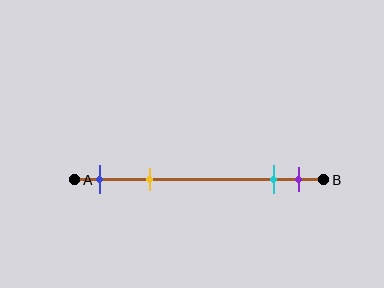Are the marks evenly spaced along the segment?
No, the marks are not evenly spaced.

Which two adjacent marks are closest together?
The cyan and purple marks are the closest adjacent pair.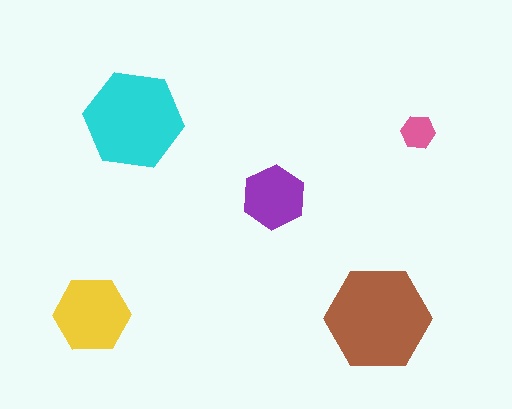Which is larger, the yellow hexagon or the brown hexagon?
The brown one.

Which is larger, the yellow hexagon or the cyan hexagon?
The cyan one.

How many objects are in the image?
There are 5 objects in the image.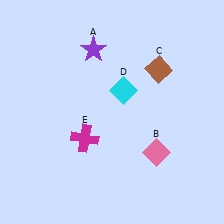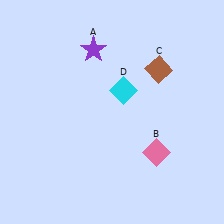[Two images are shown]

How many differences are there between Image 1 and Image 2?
There is 1 difference between the two images.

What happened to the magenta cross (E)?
The magenta cross (E) was removed in Image 2. It was in the bottom-left area of Image 1.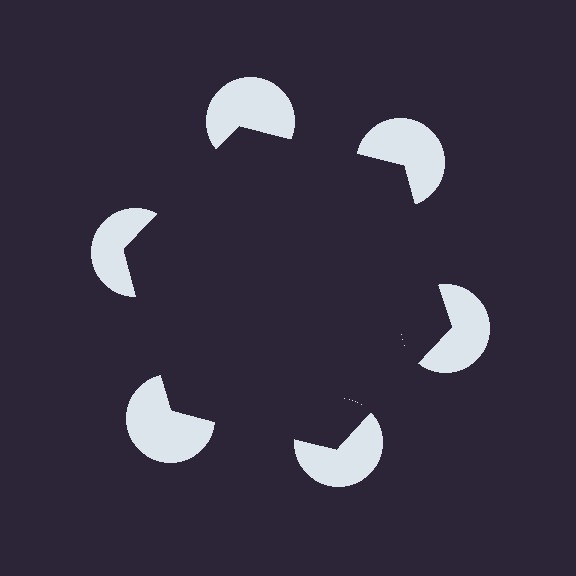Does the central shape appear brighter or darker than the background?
It typically appears slightly darker than the background, even though no actual brightness change is drawn.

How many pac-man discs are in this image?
There are 6 — one at each vertex of the illusory hexagon.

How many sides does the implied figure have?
6 sides.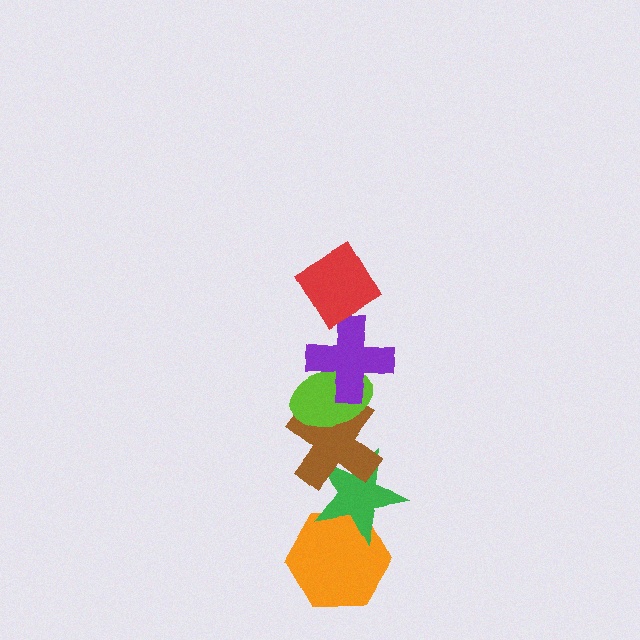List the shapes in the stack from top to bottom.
From top to bottom: the red diamond, the purple cross, the lime ellipse, the brown cross, the green star, the orange hexagon.